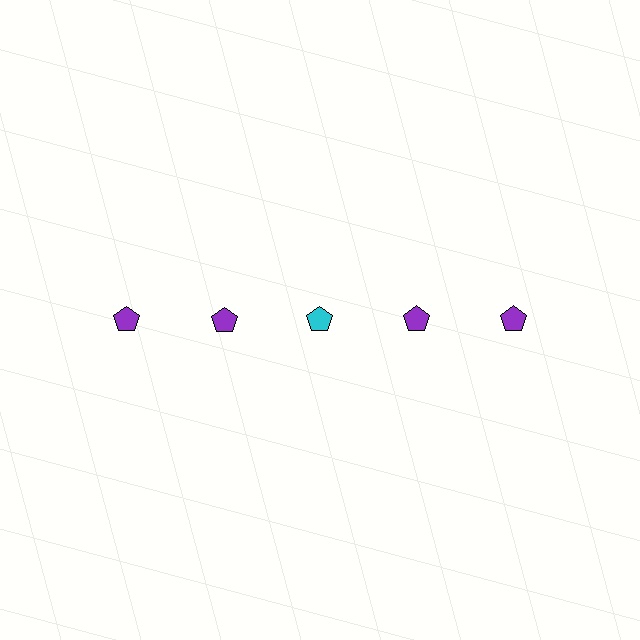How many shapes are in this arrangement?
There are 5 shapes arranged in a grid pattern.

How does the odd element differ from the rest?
It has a different color: cyan instead of purple.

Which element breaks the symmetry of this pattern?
The cyan pentagon in the top row, center column breaks the symmetry. All other shapes are purple pentagons.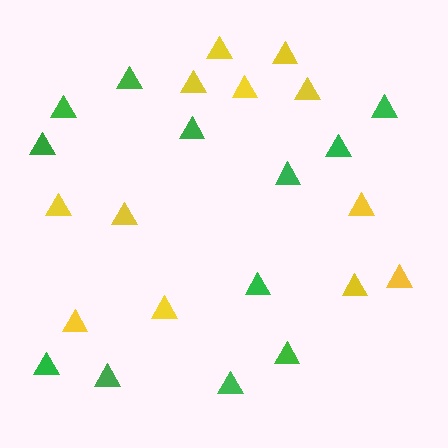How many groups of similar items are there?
There are 2 groups: one group of green triangles (12) and one group of yellow triangles (12).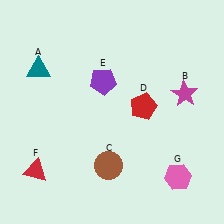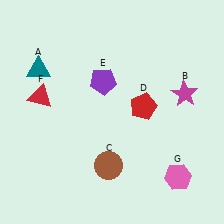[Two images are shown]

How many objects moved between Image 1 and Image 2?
1 object moved between the two images.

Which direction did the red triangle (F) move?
The red triangle (F) moved up.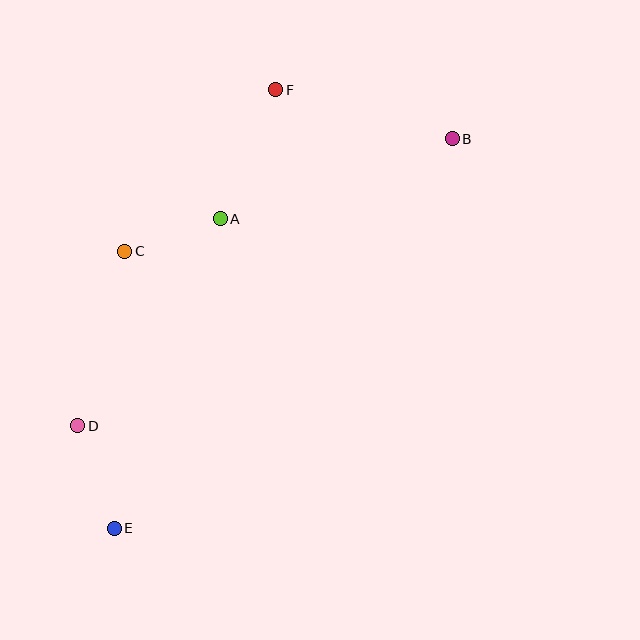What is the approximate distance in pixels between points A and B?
The distance between A and B is approximately 245 pixels.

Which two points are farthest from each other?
Points B and E are farthest from each other.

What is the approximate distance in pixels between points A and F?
The distance between A and F is approximately 140 pixels.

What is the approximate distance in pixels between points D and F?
The distance between D and F is approximately 390 pixels.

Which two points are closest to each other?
Points A and C are closest to each other.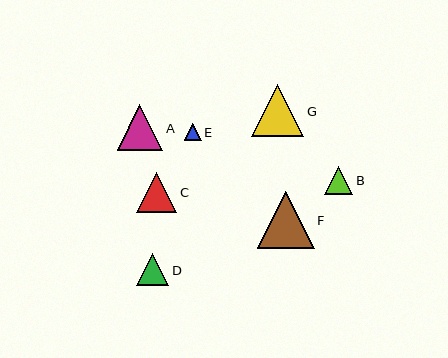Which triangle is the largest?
Triangle F is the largest with a size of approximately 57 pixels.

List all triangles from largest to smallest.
From largest to smallest: F, G, A, C, D, B, E.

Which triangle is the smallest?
Triangle E is the smallest with a size of approximately 17 pixels.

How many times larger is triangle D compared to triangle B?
Triangle D is approximately 1.1 times the size of triangle B.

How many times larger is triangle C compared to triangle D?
Triangle C is approximately 1.2 times the size of triangle D.